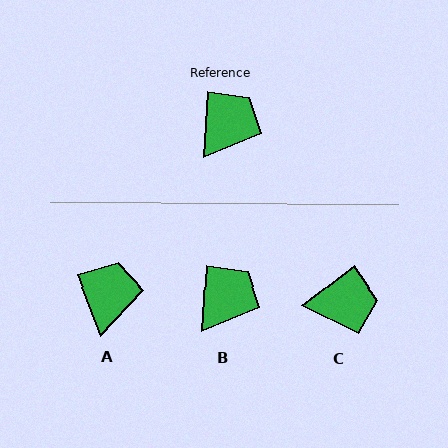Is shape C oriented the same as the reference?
No, it is off by about 49 degrees.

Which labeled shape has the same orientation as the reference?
B.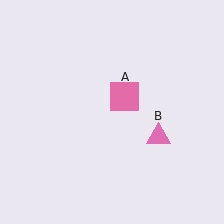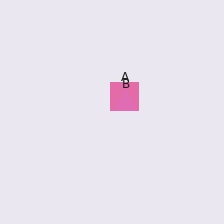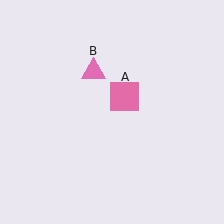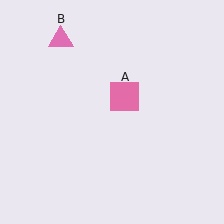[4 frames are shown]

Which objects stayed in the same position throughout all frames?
Pink square (object A) remained stationary.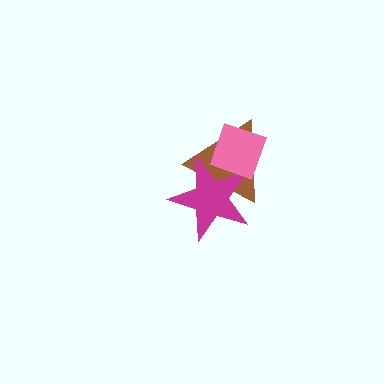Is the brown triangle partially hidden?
Yes, it is partially covered by another shape.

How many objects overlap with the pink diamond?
2 objects overlap with the pink diamond.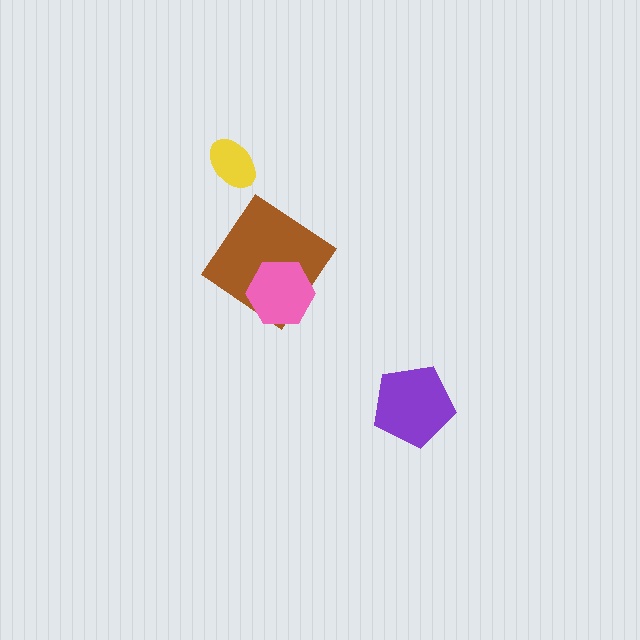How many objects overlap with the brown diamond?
1 object overlaps with the brown diamond.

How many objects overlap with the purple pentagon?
0 objects overlap with the purple pentagon.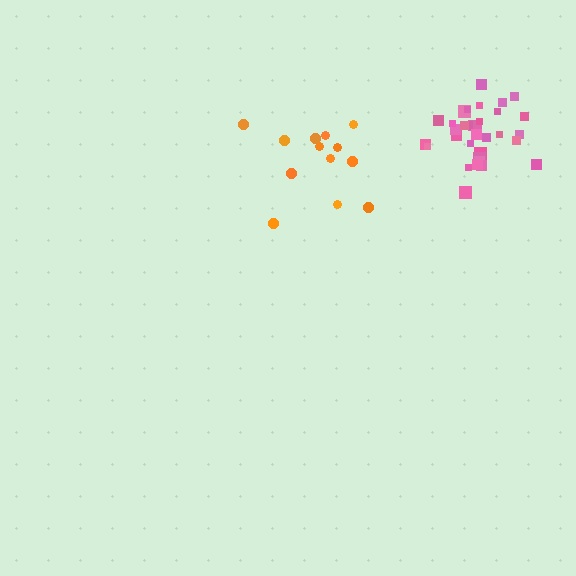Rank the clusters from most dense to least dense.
pink, orange.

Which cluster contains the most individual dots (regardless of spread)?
Pink (35).